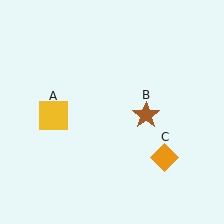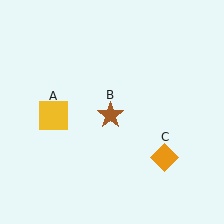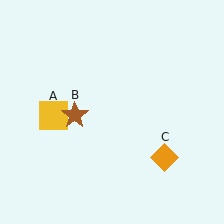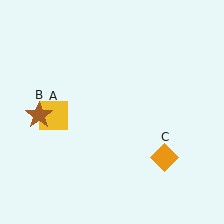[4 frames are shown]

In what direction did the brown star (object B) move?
The brown star (object B) moved left.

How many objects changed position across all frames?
1 object changed position: brown star (object B).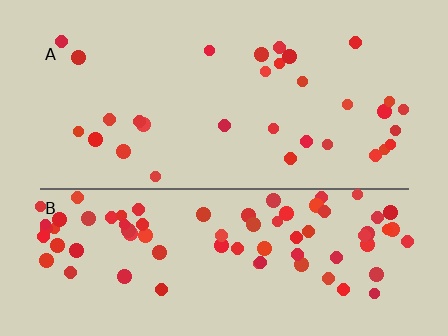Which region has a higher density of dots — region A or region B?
B (the bottom).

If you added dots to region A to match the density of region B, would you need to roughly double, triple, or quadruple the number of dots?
Approximately triple.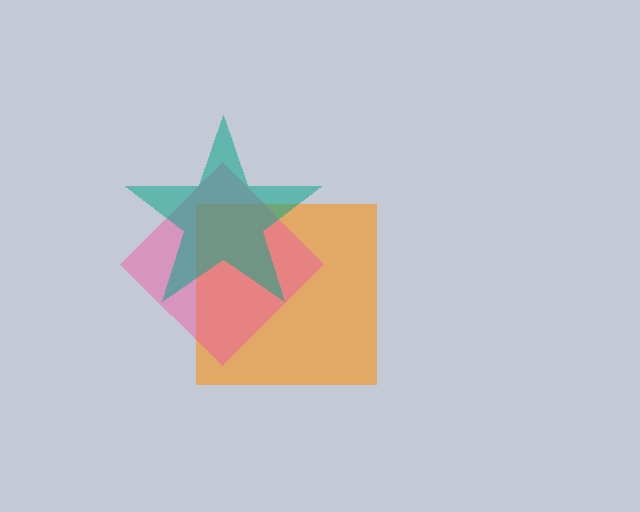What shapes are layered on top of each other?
The layered shapes are: an orange square, a pink diamond, a teal star.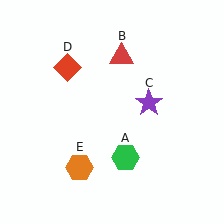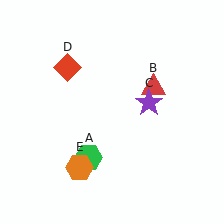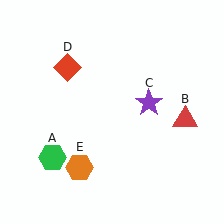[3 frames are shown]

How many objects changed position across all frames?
2 objects changed position: green hexagon (object A), red triangle (object B).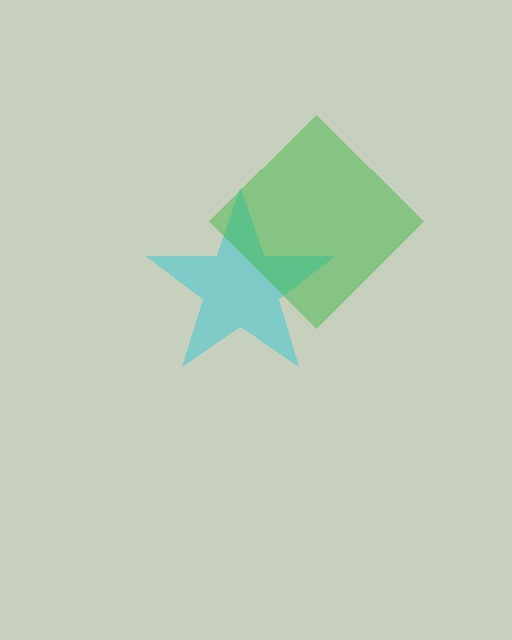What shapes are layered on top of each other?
The layered shapes are: a cyan star, a green diamond.